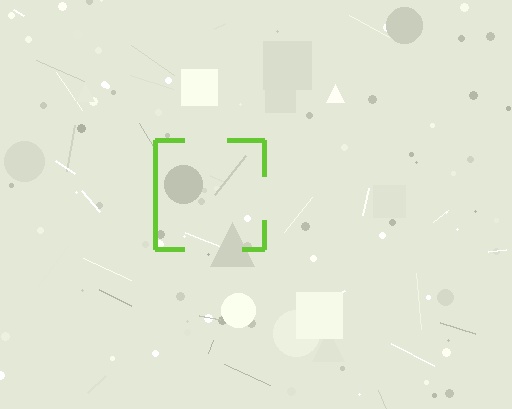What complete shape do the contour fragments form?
The contour fragments form a square.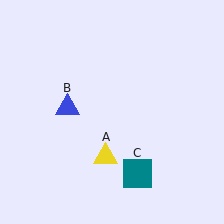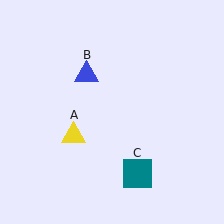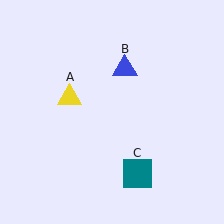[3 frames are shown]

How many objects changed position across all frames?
2 objects changed position: yellow triangle (object A), blue triangle (object B).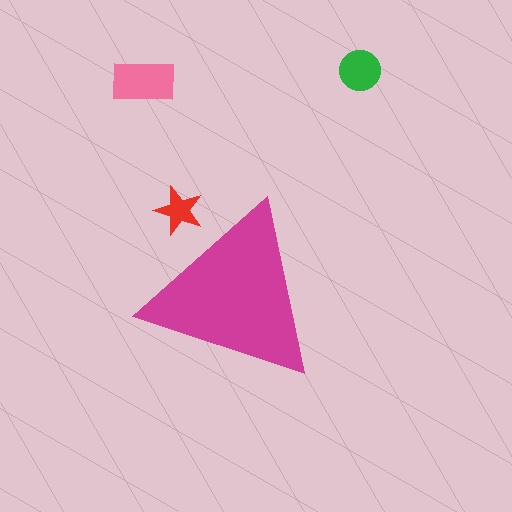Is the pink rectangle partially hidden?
No, the pink rectangle is fully visible.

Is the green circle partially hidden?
No, the green circle is fully visible.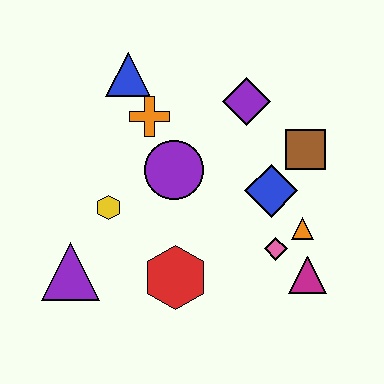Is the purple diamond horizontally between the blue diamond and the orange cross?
Yes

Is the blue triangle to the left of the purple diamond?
Yes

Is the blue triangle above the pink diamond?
Yes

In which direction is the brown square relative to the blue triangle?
The brown square is to the right of the blue triangle.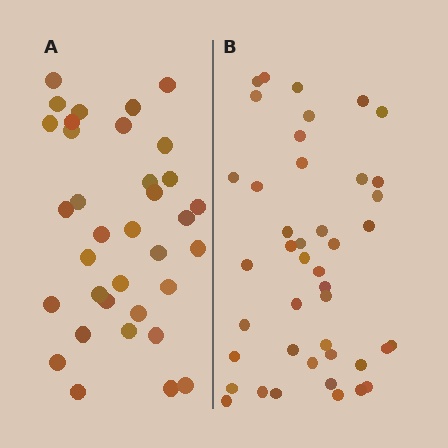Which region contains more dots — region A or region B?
Region B (the right region) has more dots.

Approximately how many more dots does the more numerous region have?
Region B has roughly 8 or so more dots than region A.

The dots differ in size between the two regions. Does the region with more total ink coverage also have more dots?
No. Region A has more total ink coverage because its dots are larger, but region B actually contains more individual dots. Total area can be misleading — the number of items is what matters here.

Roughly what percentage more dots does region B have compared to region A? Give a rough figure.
About 25% more.